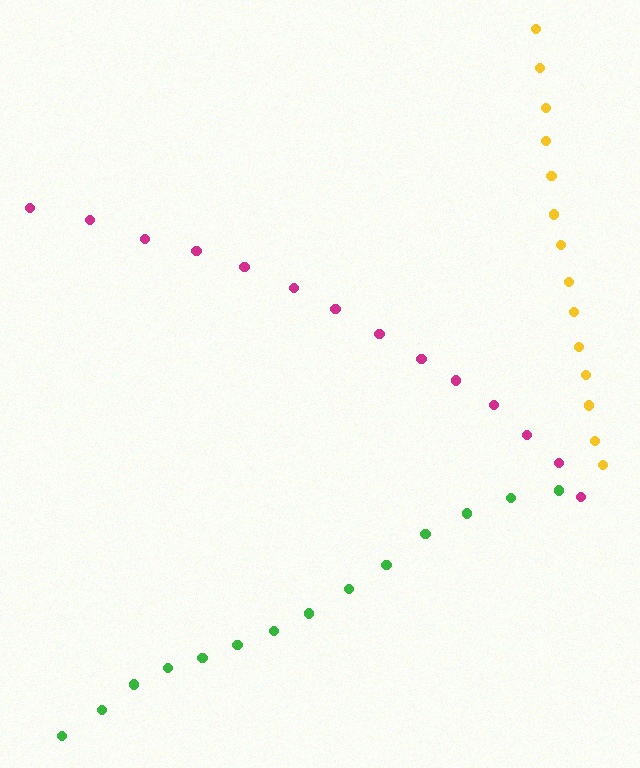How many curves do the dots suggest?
There are 3 distinct paths.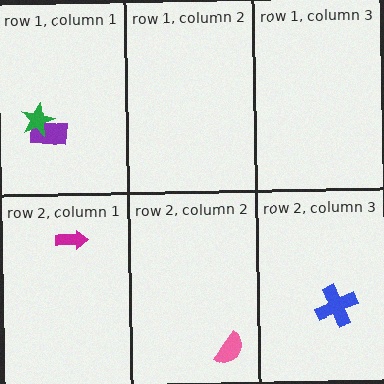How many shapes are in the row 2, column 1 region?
1.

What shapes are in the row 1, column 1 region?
The purple rectangle, the green star.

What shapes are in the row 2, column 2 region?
The pink semicircle.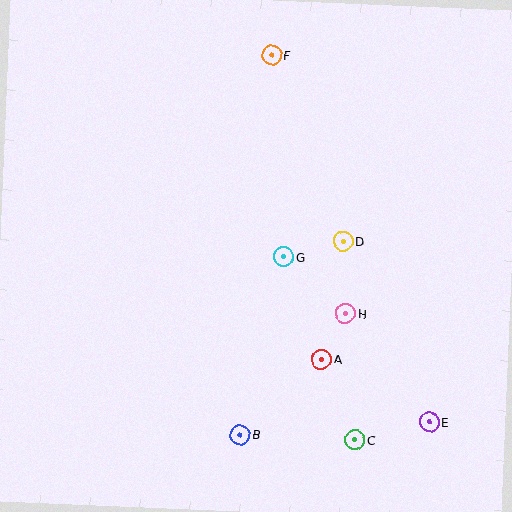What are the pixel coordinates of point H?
Point H is at (345, 314).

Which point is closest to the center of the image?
Point G at (284, 257) is closest to the center.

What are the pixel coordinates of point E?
Point E is at (429, 422).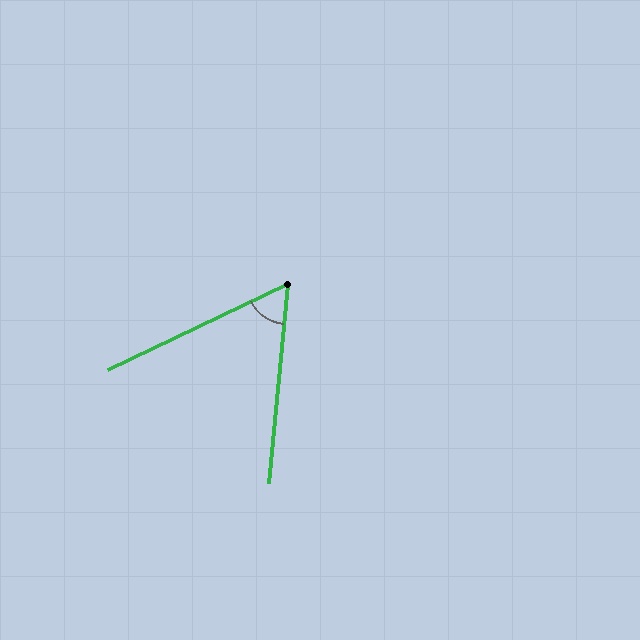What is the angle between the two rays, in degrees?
Approximately 59 degrees.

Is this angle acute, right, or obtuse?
It is acute.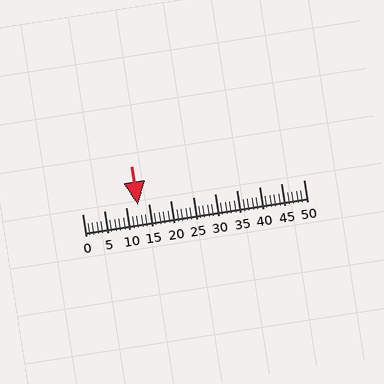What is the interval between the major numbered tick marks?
The major tick marks are spaced 5 units apart.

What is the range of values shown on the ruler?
The ruler shows values from 0 to 50.